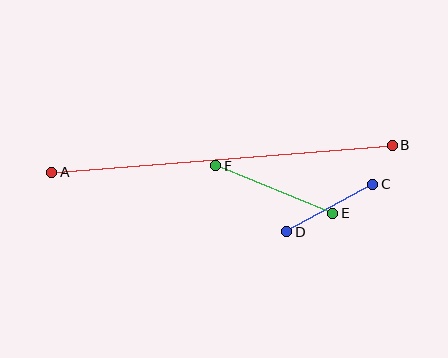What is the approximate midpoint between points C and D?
The midpoint is at approximately (330, 208) pixels.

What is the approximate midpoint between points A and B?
The midpoint is at approximately (222, 159) pixels.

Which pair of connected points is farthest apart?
Points A and B are farthest apart.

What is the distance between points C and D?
The distance is approximately 98 pixels.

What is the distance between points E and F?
The distance is approximately 126 pixels.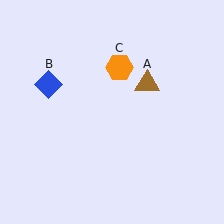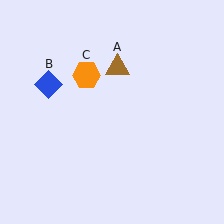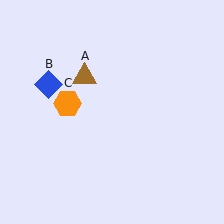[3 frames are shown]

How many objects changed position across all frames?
2 objects changed position: brown triangle (object A), orange hexagon (object C).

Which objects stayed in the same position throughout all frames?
Blue diamond (object B) remained stationary.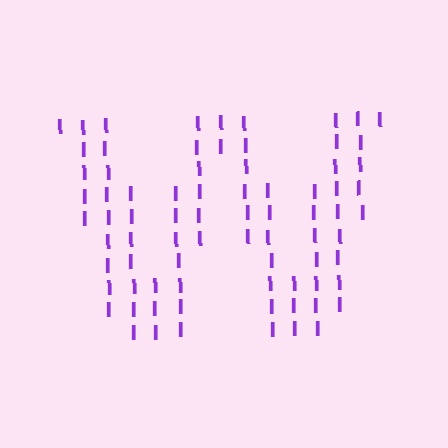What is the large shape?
The large shape is the letter W.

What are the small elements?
The small elements are letter I's.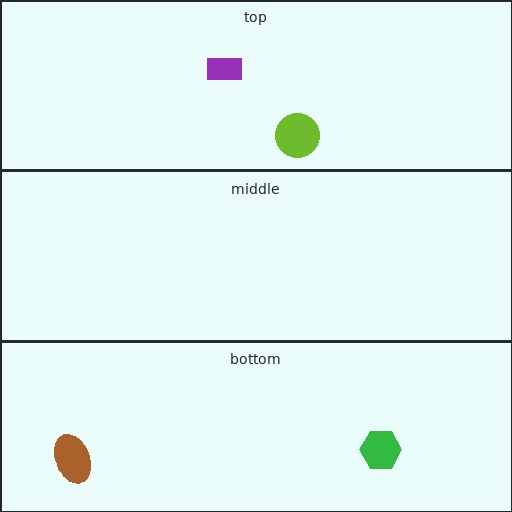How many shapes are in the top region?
2.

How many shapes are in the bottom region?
2.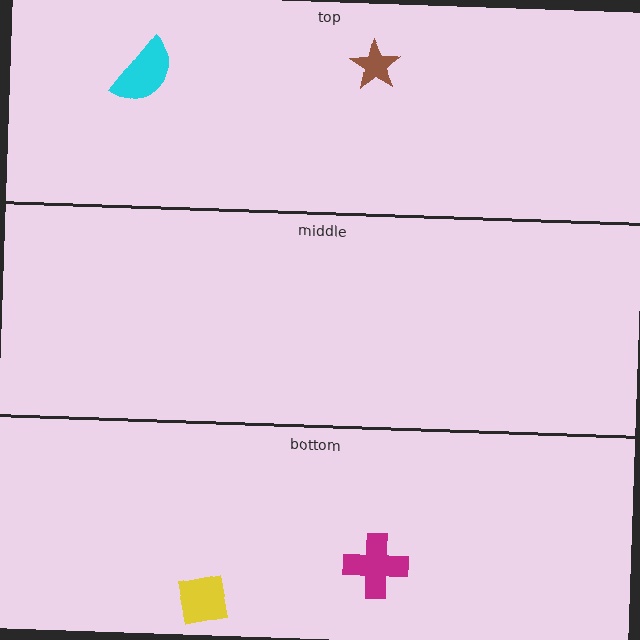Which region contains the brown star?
The top region.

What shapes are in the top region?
The brown star, the cyan semicircle.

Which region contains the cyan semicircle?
The top region.